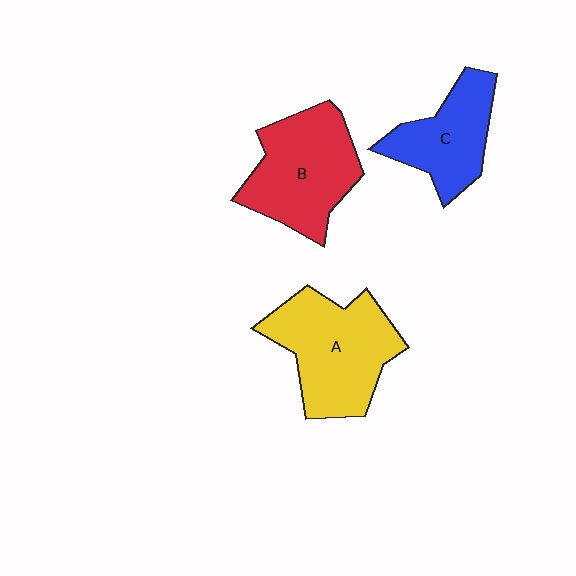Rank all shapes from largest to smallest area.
From largest to smallest: A (yellow), B (red), C (blue).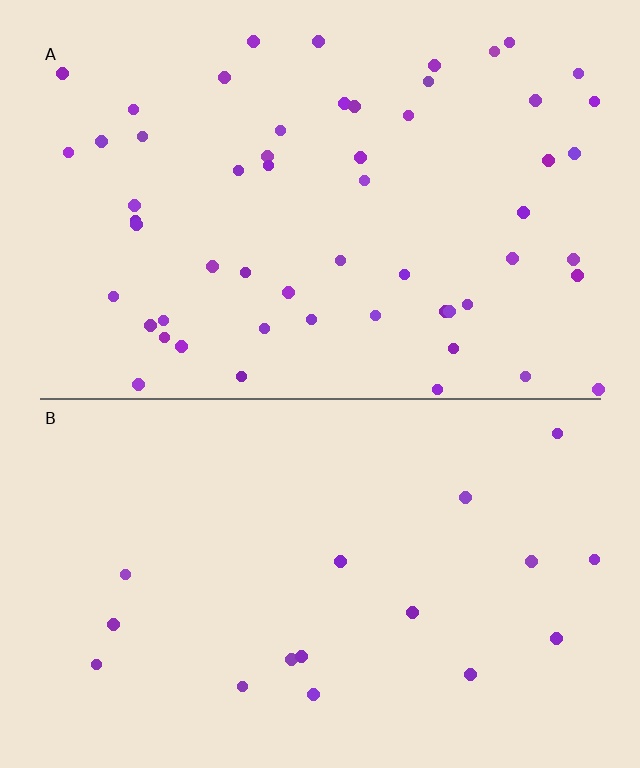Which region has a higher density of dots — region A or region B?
A (the top).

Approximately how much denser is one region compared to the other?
Approximately 3.4× — region A over region B.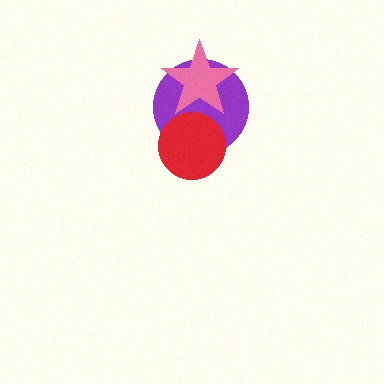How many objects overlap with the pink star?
2 objects overlap with the pink star.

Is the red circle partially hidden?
No, no other shape covers it.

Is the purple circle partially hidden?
Yes, it is partially covered by another shape.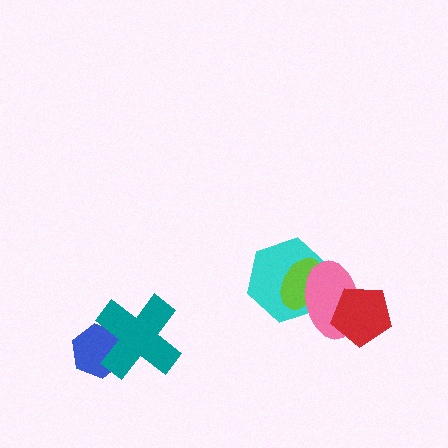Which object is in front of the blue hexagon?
The teal cross is in front of the blue hexagon.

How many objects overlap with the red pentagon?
1 object overlaps with the red pentagon.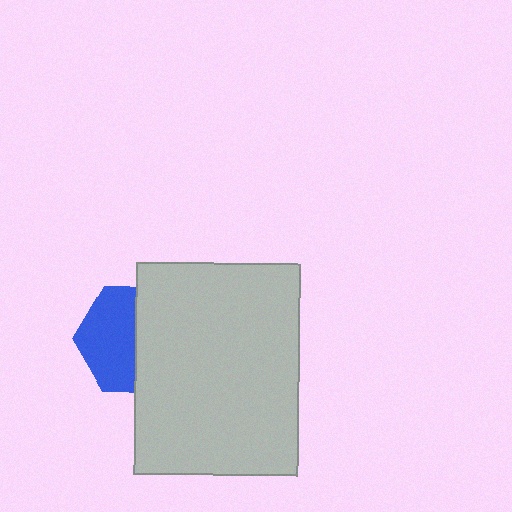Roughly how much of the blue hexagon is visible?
About half of it is visible (roughly 51%).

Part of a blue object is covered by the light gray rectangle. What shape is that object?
It is a hexagon.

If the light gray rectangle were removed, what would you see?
You would see the complete blue hexagon.